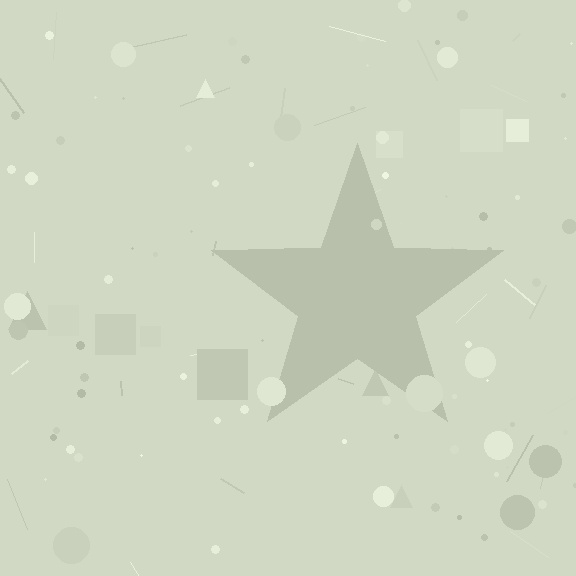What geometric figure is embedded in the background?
A star is embedded in the background.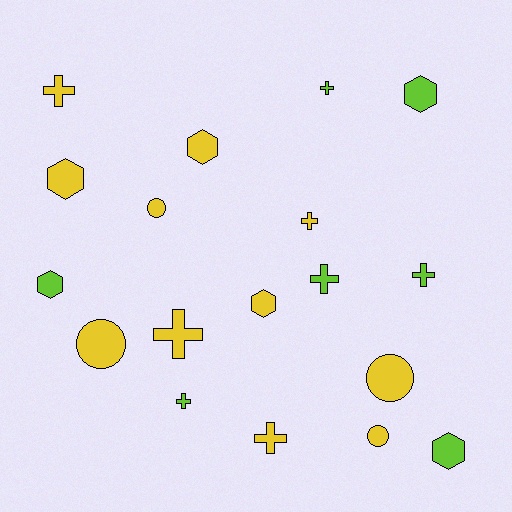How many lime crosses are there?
There are 4 lime crosses.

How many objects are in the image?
There are 18 objects.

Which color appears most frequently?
Yellow, with 11 objects.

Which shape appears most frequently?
Cross, with 8 objects.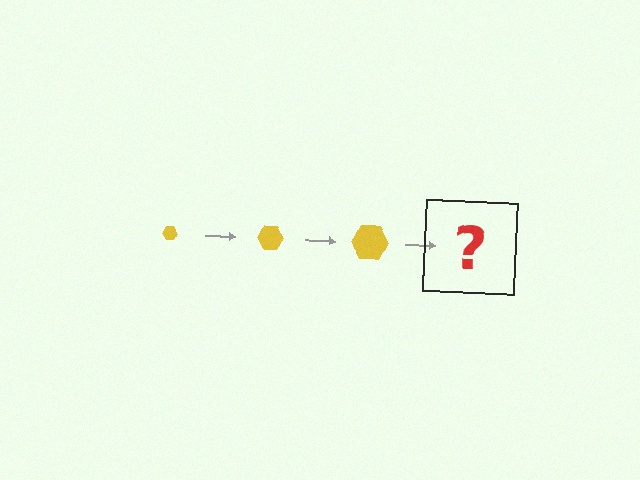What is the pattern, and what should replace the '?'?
The pattern is that the hexagon gets progressively larger each step. The '?' should be a yellow hexagon, larger than the previous one.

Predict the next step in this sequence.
The next step is a yellow hexagon, larger than the previous one.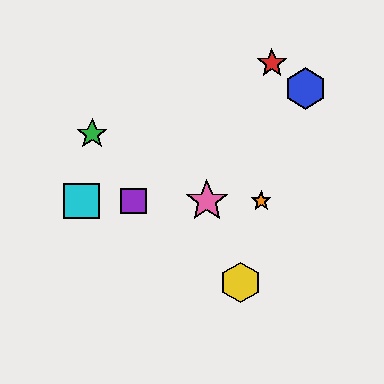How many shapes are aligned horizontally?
4 shapes (the purple square, the orange star, the cyan square, the pink star) are aligned horizontally.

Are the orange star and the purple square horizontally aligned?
Yes, both are at y≈201.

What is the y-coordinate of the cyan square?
The cyan square is at y≈201.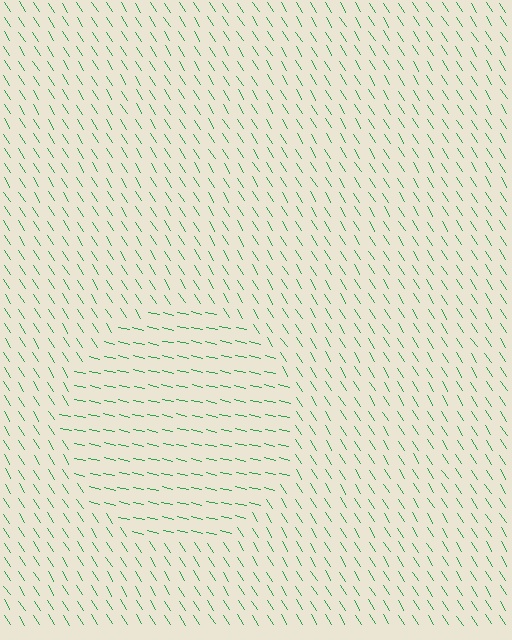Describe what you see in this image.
The image is filled with small green line segments. A circle region in the image has lines oriented differently from the surrounding lines, creating a visible texture boundary.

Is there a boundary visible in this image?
Yes, there is a texture boundary formed by a change in line orientation.